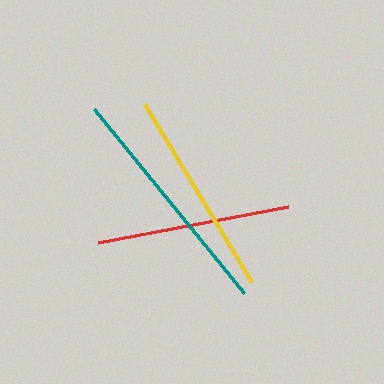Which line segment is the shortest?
The red line is the shortest at approximately 194 pixels.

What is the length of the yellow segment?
The yellow segment is approximately 208 pixels long.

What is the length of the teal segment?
The teal segment is approximately 238 pixels long.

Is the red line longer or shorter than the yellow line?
The yellow line is longer than the red line.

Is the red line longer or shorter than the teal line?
The teal line is longer than the red line.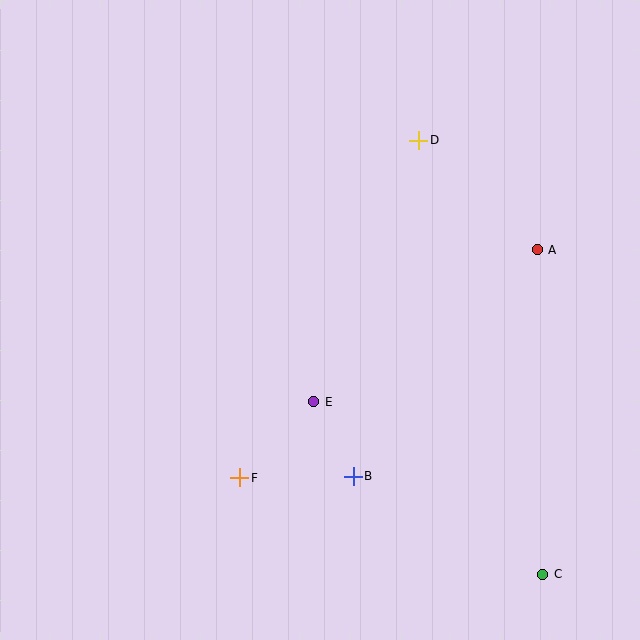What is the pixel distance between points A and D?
The distance between A and D is 161 pixels.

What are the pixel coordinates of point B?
Point B is at (353, 476).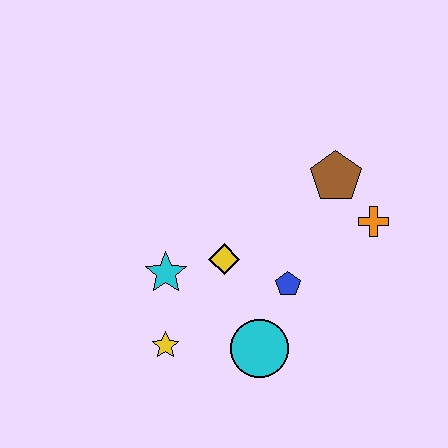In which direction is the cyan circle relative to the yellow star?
The cyan circle is to the right of the yellow star.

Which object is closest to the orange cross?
The brown pentagon is closest to the orange cross.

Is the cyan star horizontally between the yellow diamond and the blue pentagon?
No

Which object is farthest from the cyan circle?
The brown pentagon is farthest from the cyan circle.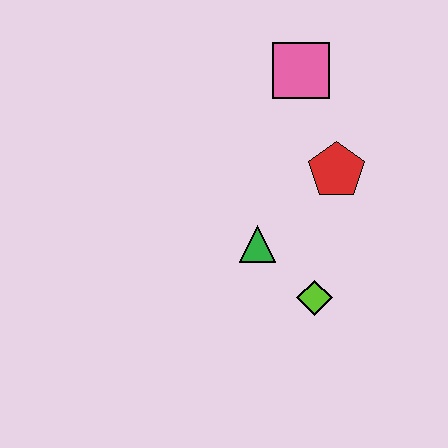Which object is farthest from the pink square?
The lime diamond is farthest from the pink square.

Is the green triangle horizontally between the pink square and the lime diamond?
No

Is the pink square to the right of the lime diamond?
No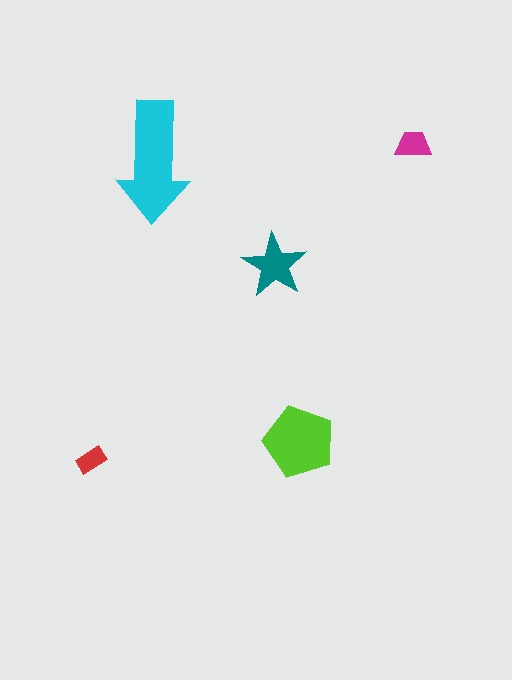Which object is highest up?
The magenta trapezoid is topmost.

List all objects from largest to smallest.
The cyan arrow, the lime pentagon, the teal star, the magenta trapezoid, the red rectangle.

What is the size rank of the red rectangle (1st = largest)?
5th.